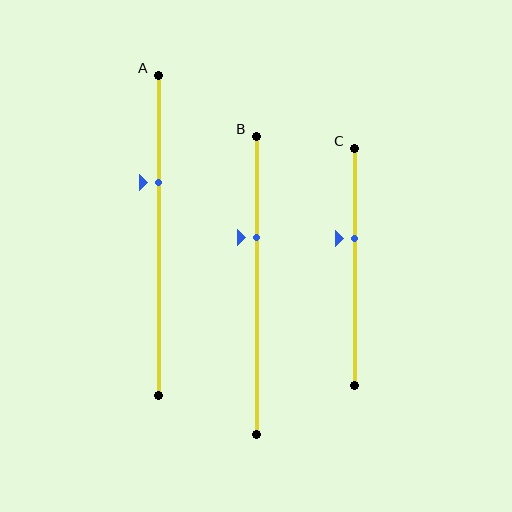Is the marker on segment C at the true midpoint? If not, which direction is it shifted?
No, the marker on segment C is shifted upward by about 12% of the segment length.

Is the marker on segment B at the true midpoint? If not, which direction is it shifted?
No, the marker on segment B is shifted upward by about 16% of the segment length.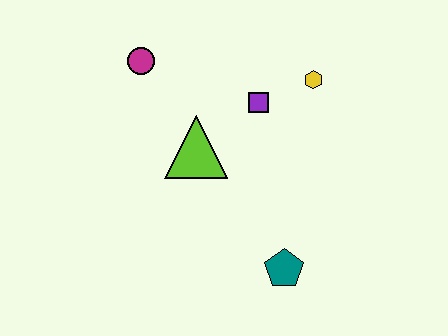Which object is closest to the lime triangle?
The purple square is closest to the lime triangle.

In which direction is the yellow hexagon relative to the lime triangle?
The yellow hexagon is to the right of the lime triangle.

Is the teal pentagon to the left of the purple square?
No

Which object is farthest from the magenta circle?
The teal pentagon is farthest from the magenta circle.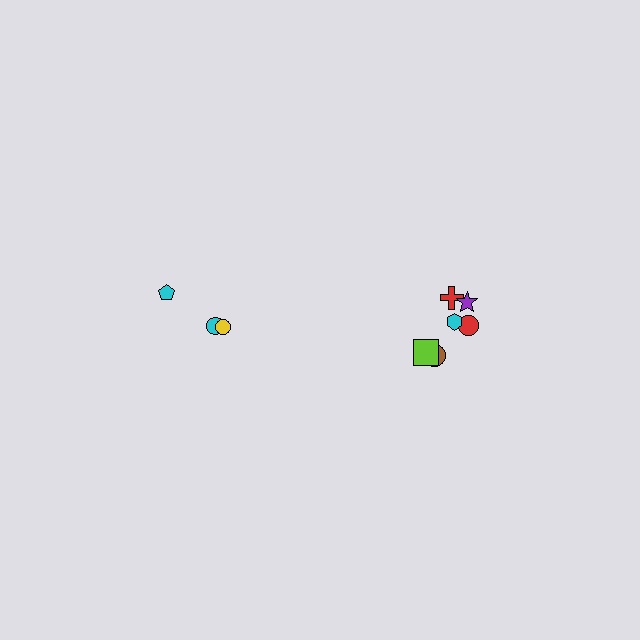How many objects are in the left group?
There are 3 objects.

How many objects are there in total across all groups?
There are 9 objects.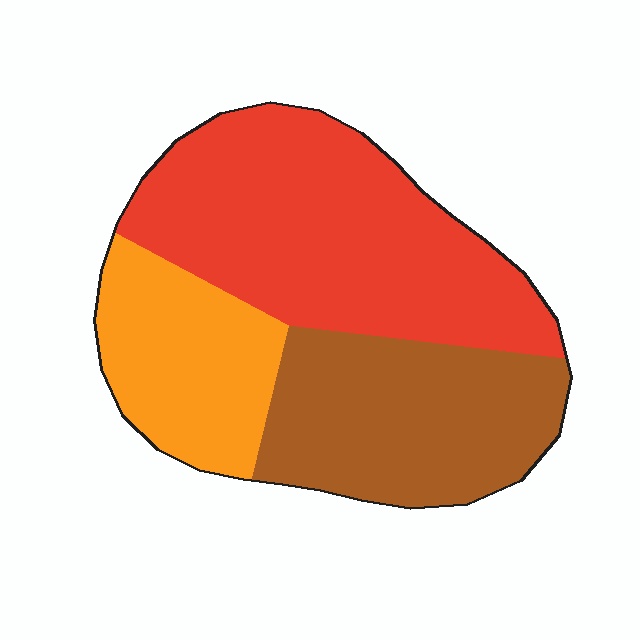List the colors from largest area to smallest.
From largest to smallest: red, brown, orange.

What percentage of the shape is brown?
Brown takes up about one third (1/3) of the shape.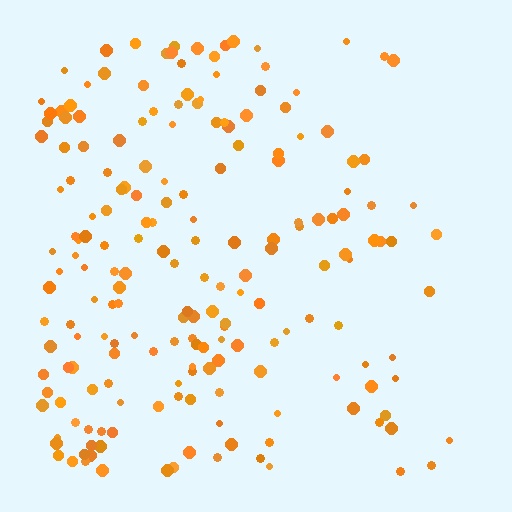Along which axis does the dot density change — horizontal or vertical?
Horizontal.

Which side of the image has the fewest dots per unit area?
The right.